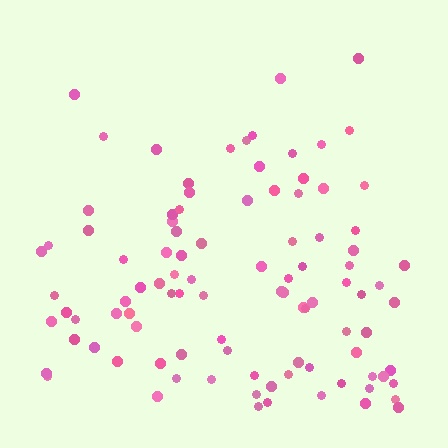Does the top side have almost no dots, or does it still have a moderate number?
Still a moderate number, just noticeably fewer than the bottom.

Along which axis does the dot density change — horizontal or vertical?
Vertical.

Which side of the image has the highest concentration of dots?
The bottom.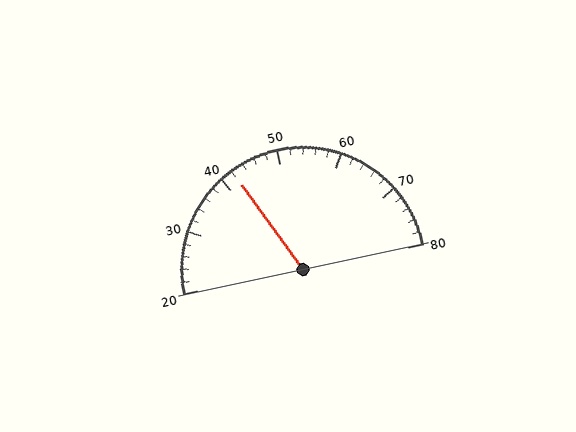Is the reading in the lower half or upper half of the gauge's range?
The reading is in the lower half of the range (20 to 80).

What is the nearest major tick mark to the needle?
The nearest major tick mark is 40.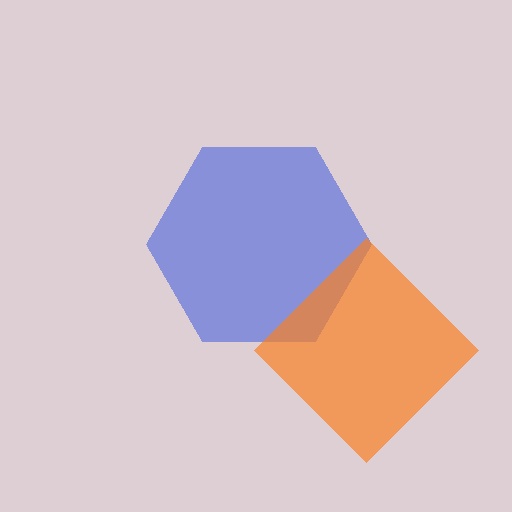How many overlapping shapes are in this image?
There are 2 overlapping shapes in the image.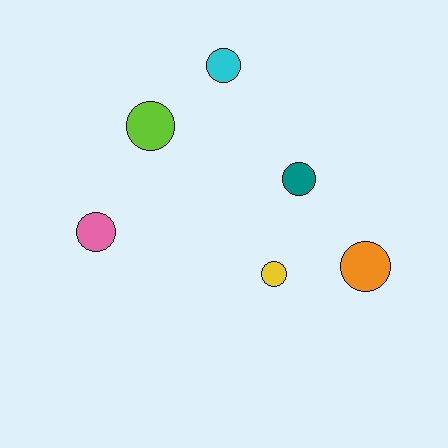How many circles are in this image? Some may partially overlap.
There are 6 circles.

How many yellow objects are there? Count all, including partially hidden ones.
There is 1 yellow object.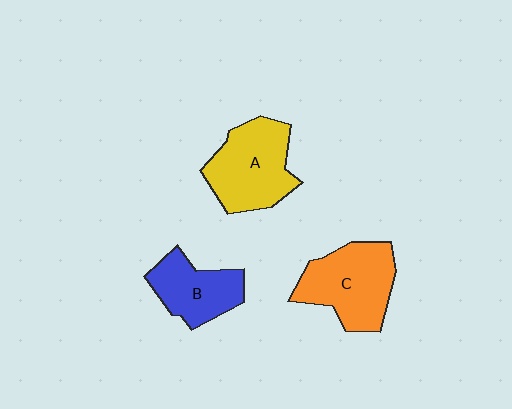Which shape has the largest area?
Shape C (orange).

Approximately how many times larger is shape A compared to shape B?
Approximately 1.3 times.